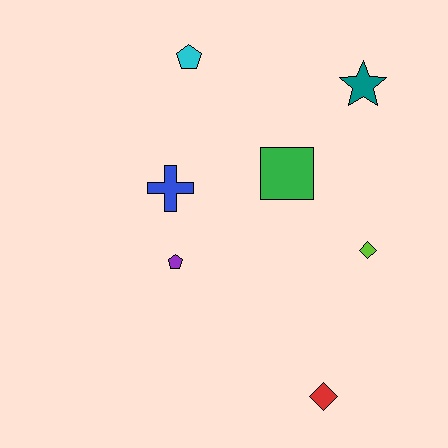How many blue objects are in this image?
There is 1 blue object.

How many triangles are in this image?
There are no triangles.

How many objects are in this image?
There are 7 objects.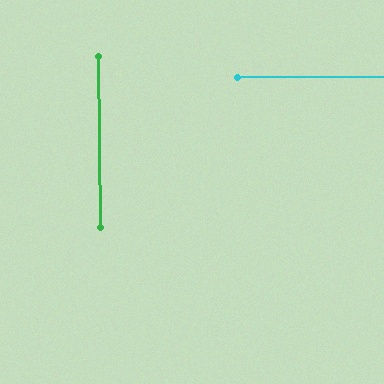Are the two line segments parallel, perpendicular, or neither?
Perpendicular — they meet at approximately 90°.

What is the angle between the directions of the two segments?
Approximately 90 degrees.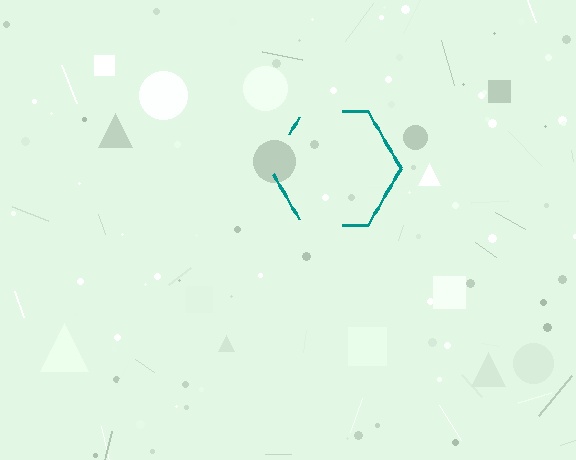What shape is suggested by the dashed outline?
The dashed outline suggests a hexagon.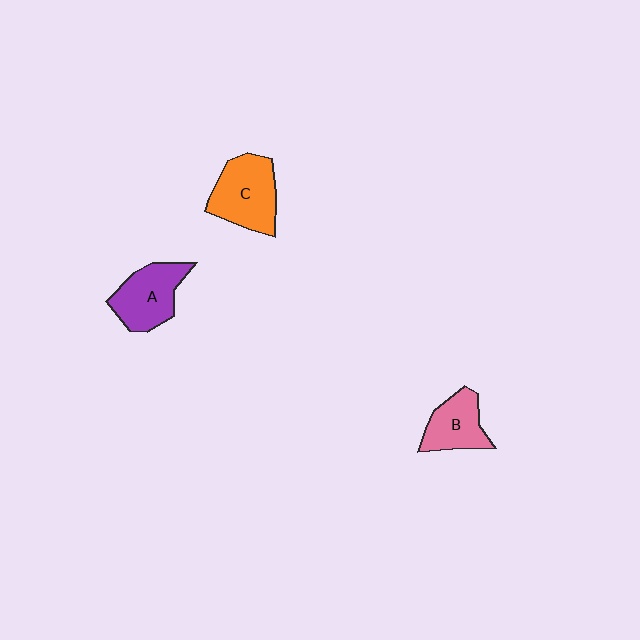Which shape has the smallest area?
Shape B (pink).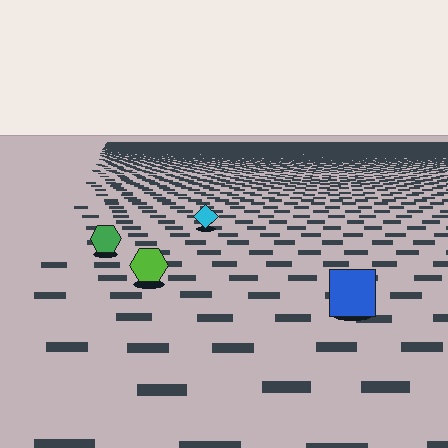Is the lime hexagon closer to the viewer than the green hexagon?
Yes. The lime hexagon is closer — you can tell from the texture gradient: the ground texture is coarser near it.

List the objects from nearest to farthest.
From nearest to farthest: the blue square, the lime hexagon, the green hexagon, the cyan diamond.